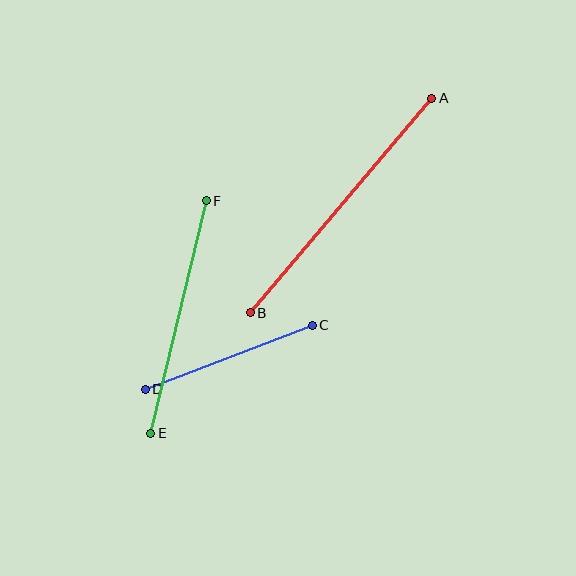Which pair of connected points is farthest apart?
Points A and B are farthest apart.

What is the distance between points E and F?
The distance is approximately 239 pixels.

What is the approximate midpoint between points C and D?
The midpoint is at approximately (229, 357) pixels.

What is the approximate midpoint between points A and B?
The midpoint is at approximately (341, 206) pixels.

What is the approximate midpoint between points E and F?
The midpoint is at approximately (178, 317) pixels.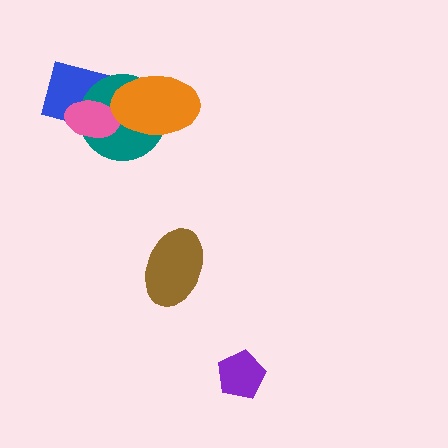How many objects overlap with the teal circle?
3 objects overlap with the teal circle.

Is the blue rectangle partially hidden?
Yes, it is partially covered by another shape.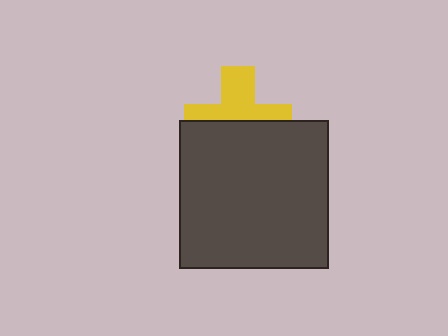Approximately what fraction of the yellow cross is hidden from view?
Roughly 52% of the yellow cross is hidden behind the dark gray square.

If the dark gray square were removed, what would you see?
You would see the complete yellow cross.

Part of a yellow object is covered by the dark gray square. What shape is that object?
It is a cross.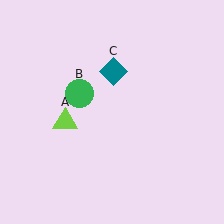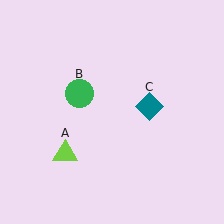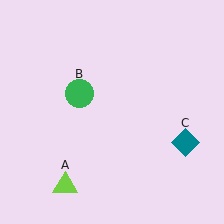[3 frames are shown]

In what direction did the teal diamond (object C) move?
The teal diamond (object C) moved down and to the right.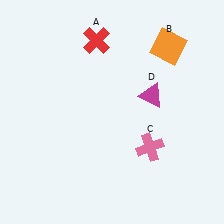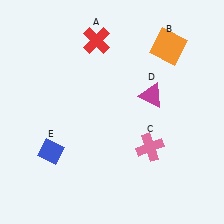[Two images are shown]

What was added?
A blue diamond (E) was added in Image 2.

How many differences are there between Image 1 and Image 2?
There is 1 difference between the two images.